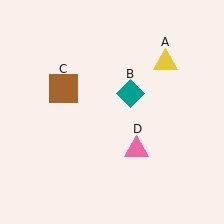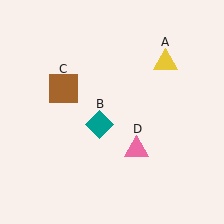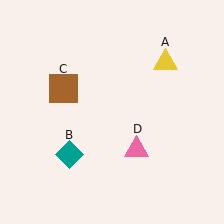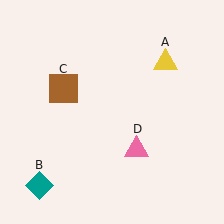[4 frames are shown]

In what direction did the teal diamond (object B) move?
The teal diamond (object B) moved down and to the left.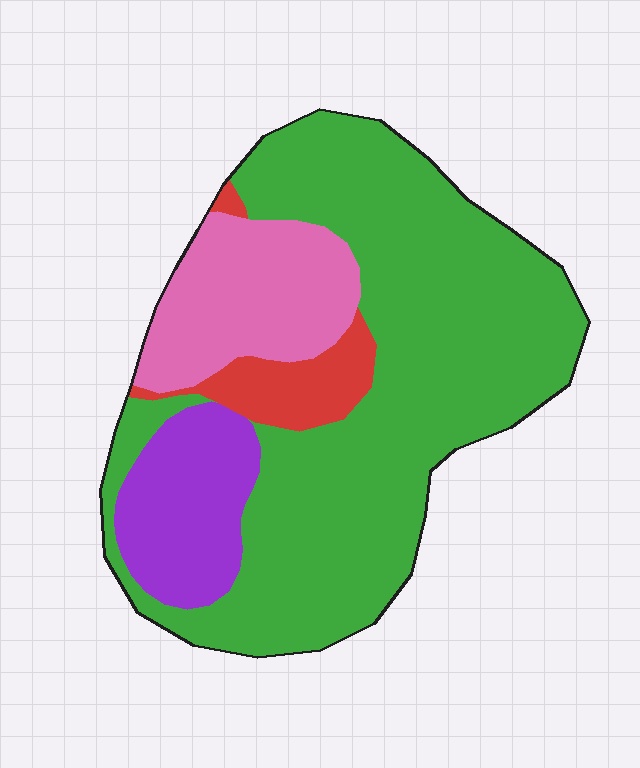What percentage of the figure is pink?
Pink takes up about one sixth (1/6) of the figure.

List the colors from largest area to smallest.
From largest to smallest: green, pink, purple, red.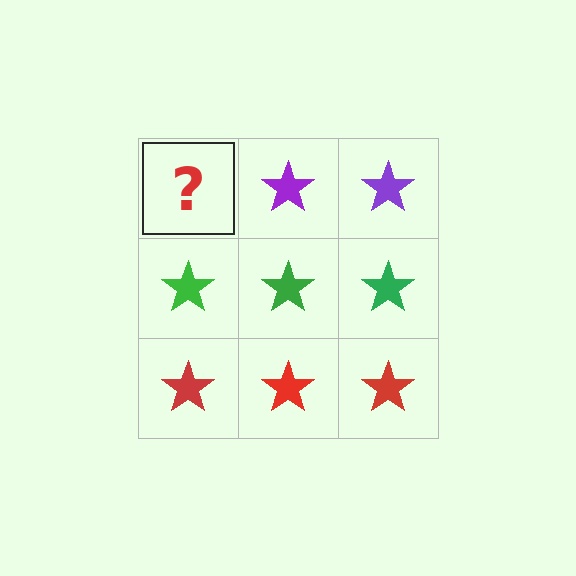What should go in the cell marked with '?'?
The missing cell should contain a purple star.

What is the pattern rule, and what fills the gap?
The rule is that each row has a consistent color. The gap should be filled with a purple star.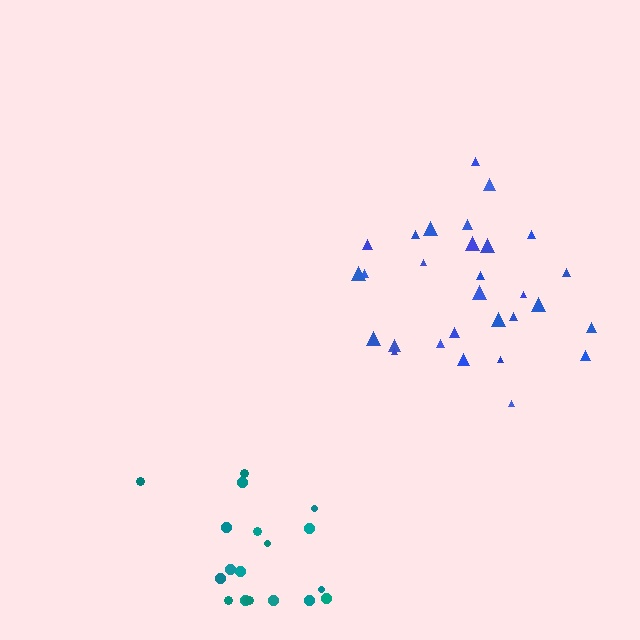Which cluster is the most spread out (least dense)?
Teal.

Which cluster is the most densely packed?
Blue.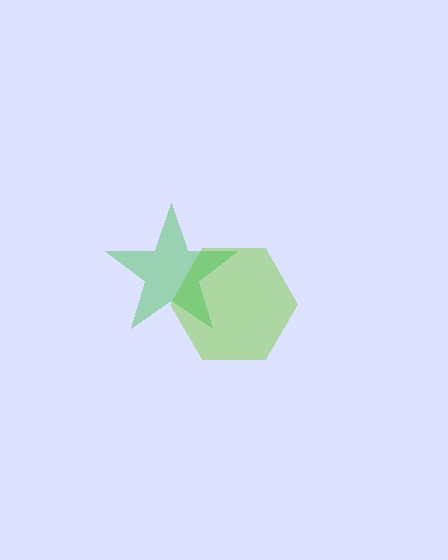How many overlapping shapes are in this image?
There are 2 overlapping shapes in the image.